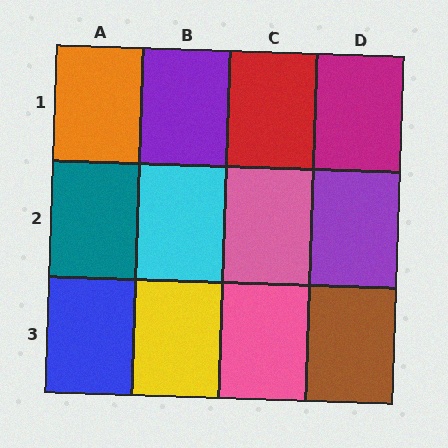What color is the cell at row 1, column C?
Red.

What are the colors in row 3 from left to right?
Blue, yellow, pink, brown.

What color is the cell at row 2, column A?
Teal.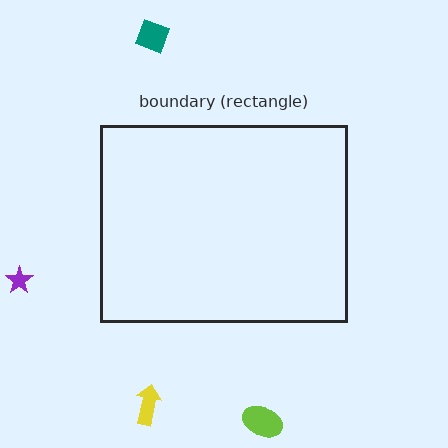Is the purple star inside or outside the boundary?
Outside.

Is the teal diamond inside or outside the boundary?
Outside.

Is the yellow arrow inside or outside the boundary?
Outside.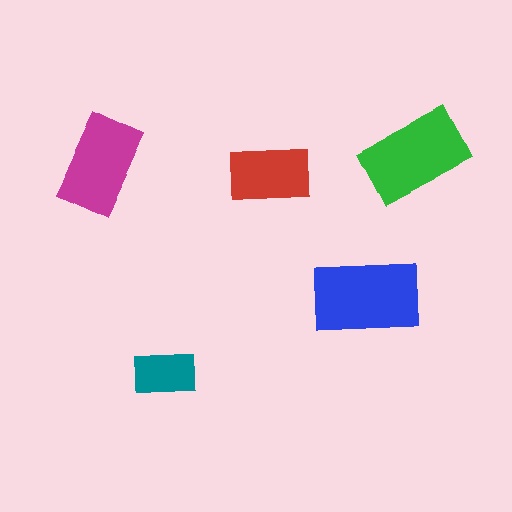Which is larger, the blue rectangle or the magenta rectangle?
The blue one.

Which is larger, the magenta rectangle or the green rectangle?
The green one.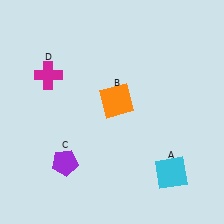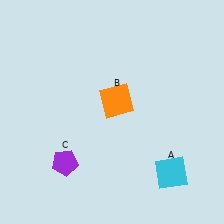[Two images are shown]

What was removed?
The magenta cross (D) was removed in Image 2.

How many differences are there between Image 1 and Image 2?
There is 1 difference between the two images.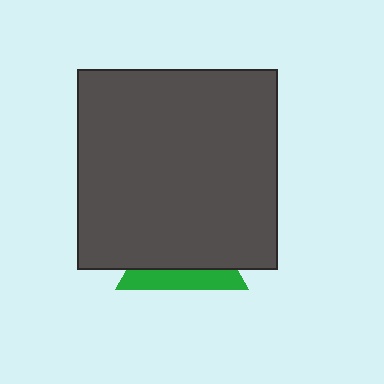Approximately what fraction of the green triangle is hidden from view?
Roughly 68% of the green triangle is hidden behind the dark gray square.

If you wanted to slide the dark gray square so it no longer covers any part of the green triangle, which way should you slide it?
Slide it up — that is the most direct way to separate the two shapes.